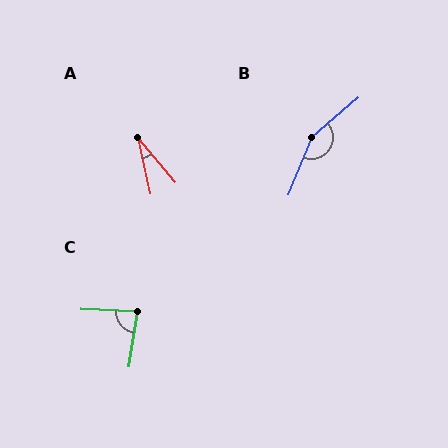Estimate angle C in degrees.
Approximately 84 degrees.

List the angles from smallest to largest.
A (28°), C (84°), B (152°).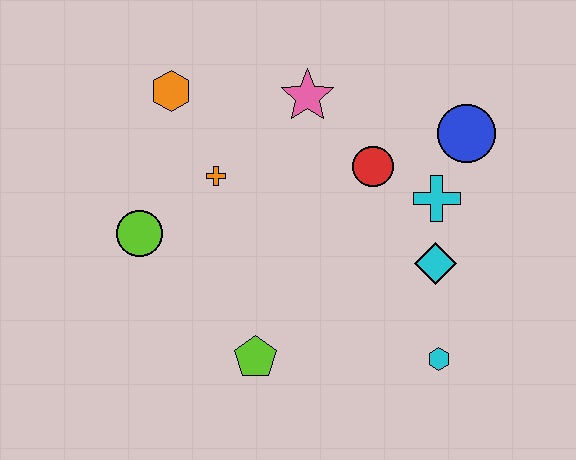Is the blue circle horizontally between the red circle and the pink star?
No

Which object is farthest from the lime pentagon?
The blue circle is farthest from the lime pentagon.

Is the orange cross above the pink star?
No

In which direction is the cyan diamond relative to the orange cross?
The cyan diamond is to the right of the orange cross.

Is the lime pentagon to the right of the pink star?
No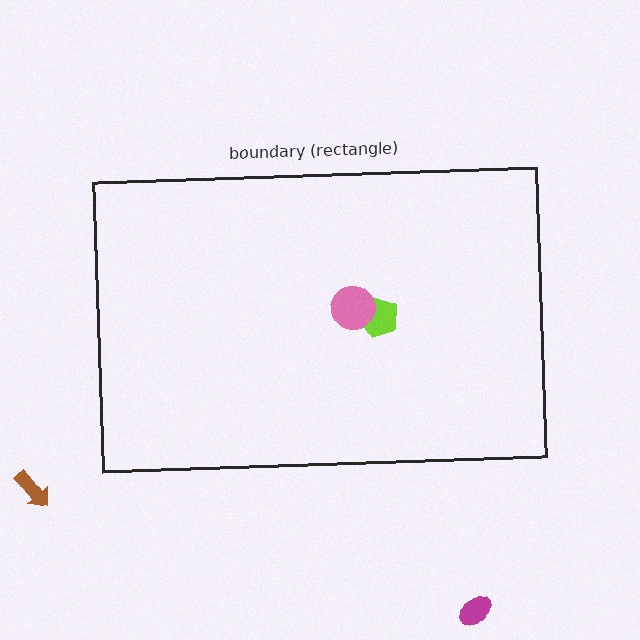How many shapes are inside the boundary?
2 inside, 2 outside.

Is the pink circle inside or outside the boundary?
Inside.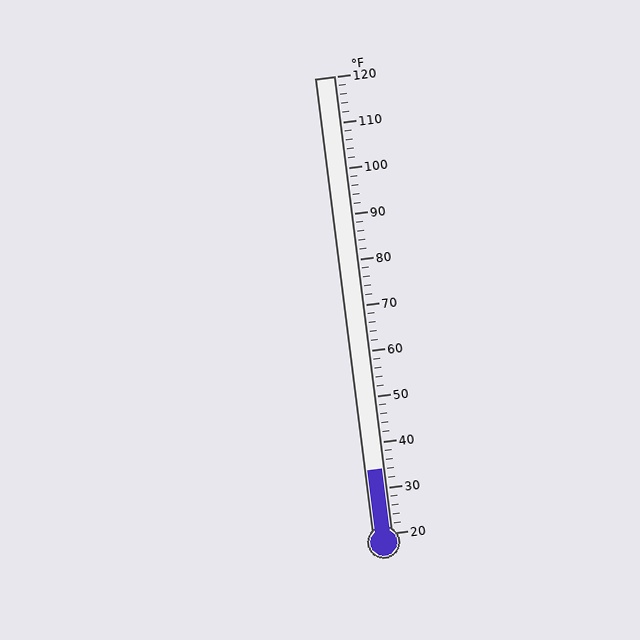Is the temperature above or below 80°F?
The temperature is below 80°F.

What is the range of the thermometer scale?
The thermometer scale ranges from 20°F to 120°F.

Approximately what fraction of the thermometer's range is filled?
The thermometer is filled to approximately 15% of its range.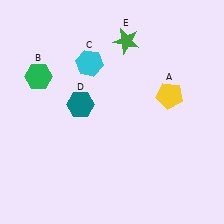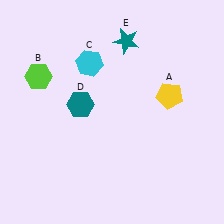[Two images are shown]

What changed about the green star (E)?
In Image 1, E is green. In Image 2, it changed to teal.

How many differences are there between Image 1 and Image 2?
There are 2 differences between the two images.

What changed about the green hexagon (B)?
In Image 1, B is green. In Image 2, it changed to lime.